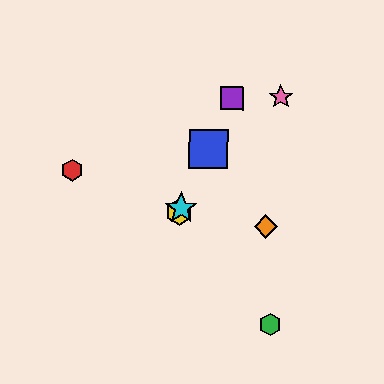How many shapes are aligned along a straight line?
4 shapes (the blue square, the yellow hexagon, the purple square, the cyan star) are aligned along a straight line.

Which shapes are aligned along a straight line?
The blue square, the yellow hexagon, the purple square, the cyan star are aligned along a straight line.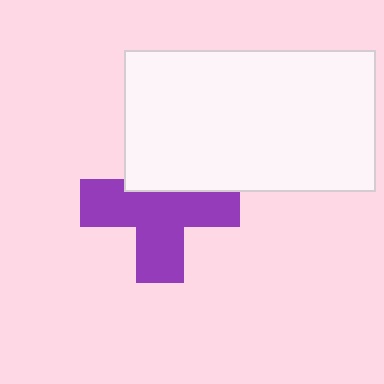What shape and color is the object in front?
The object in front is a white rectangle.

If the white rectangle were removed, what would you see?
You would see the complete purple cross.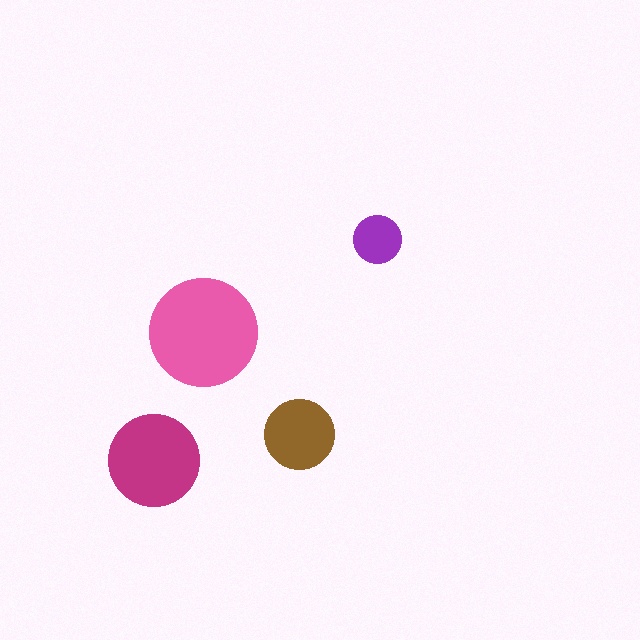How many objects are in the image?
There are 4 objects in the image.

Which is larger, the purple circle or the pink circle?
The pink one.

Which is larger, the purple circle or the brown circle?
The brown one.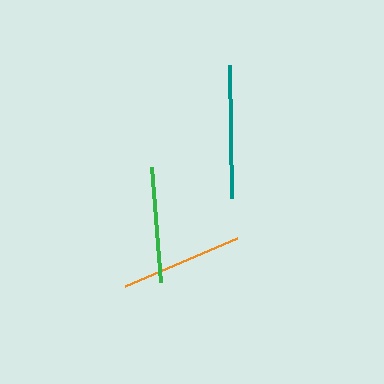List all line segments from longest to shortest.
From longest to shortest: teal, orange, green.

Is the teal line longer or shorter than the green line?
The teal line is longer than the green line.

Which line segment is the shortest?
The green line is the shortest at approximately 115 pixels.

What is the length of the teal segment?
The teal segment is approximately 133 pixels long.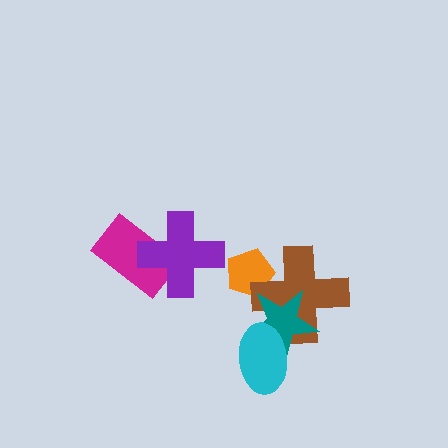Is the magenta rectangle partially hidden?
Yes, it is partially covered by another shape.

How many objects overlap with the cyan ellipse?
2 objects overlap with the cyan ellipse.